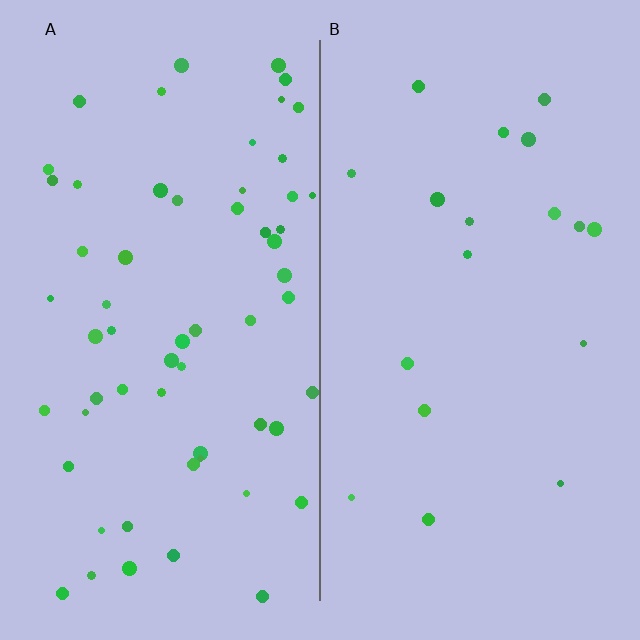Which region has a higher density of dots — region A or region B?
A (the left).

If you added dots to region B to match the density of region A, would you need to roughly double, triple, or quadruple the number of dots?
Approximately triple.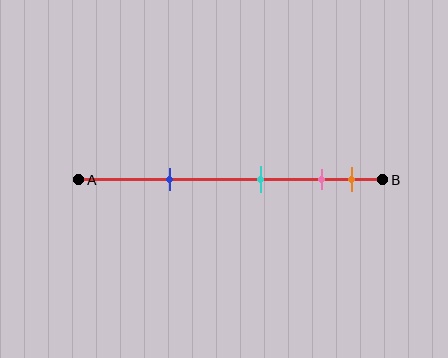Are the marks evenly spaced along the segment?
No, the marks are not evenly spaced.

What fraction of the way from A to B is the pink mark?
The pink mark is approximately 80% (0.8) of the way from A to B.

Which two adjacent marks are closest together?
The pink and orange marks are the closest adjacent pair.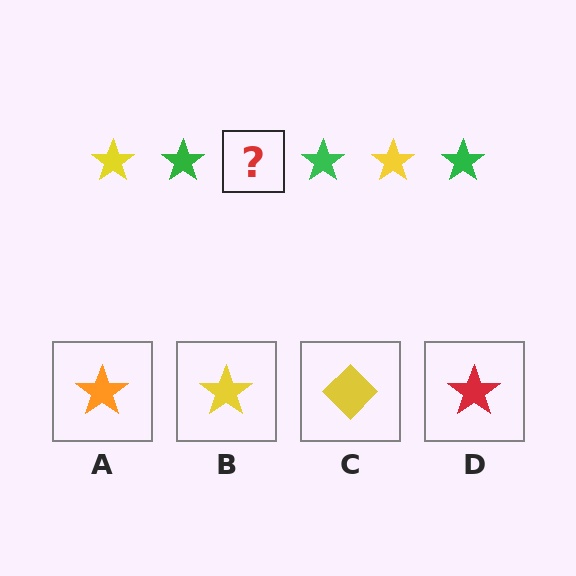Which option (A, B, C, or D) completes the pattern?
B.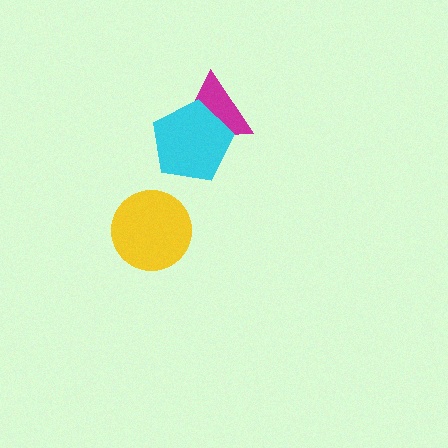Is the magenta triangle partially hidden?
Yes, it is partially covered by another shape.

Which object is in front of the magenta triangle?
The cyan pentagon is in front of the magenta triangle.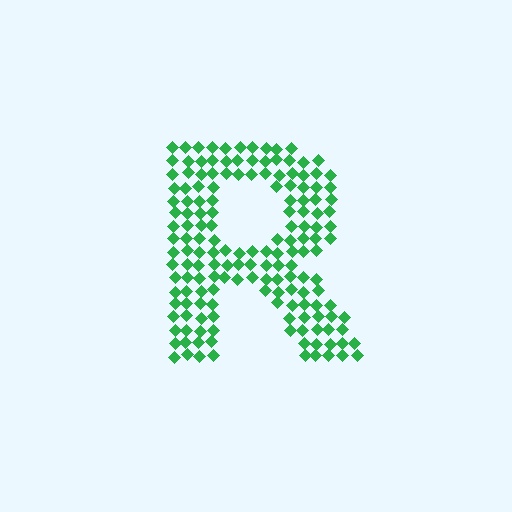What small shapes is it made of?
It is made of small diamonds.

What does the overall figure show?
The overall figure shows the letter R.